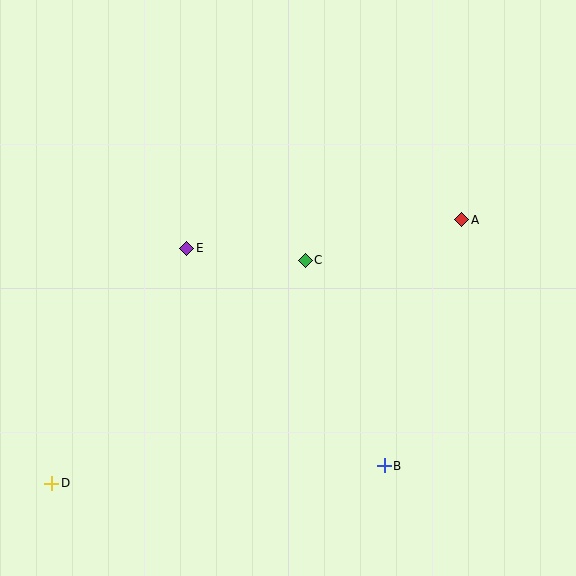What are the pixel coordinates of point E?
Point E is at (187, 248).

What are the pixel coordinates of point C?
Point C is at (305, 260).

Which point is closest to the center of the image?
Point C at (305, 260) is closest to the center.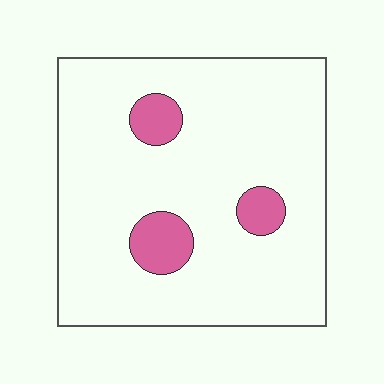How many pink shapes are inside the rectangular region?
3.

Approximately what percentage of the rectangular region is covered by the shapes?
Approximately 10%.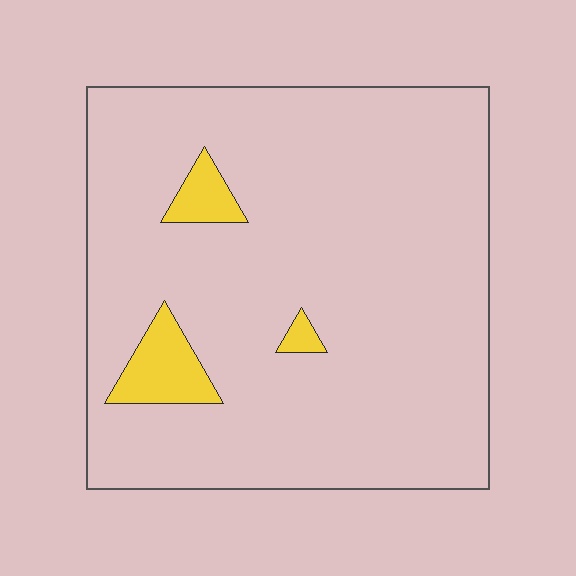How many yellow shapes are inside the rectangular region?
3.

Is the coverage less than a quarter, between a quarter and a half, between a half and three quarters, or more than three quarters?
Less than a quarter.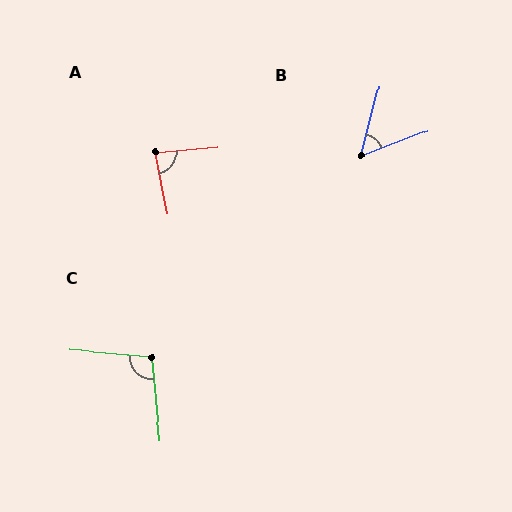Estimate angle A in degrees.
Approximately 84 degrees.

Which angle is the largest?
C, at approximately 100 degrees.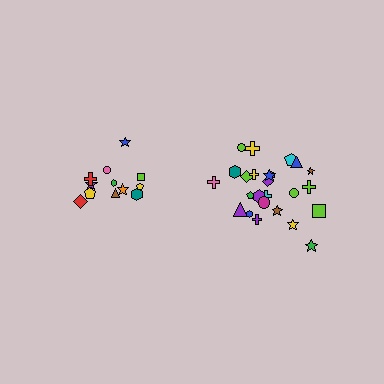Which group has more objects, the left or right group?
The right group.